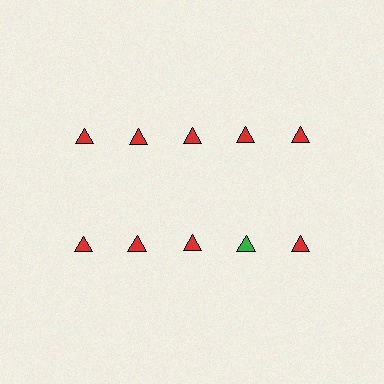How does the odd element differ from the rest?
It has a different color: green instead of red.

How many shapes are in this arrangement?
There are 10 shapes arranged in a grid pattern.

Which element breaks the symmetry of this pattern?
The green triangle in the second row, second from right column breaks the symmetry. All other shapes are red triangles.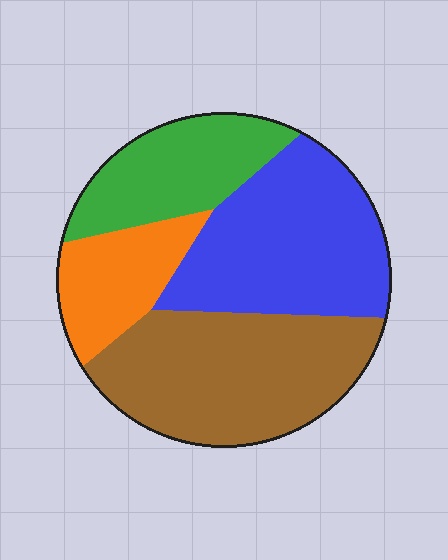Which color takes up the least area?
Orange, at roughly 15%.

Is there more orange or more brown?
Brown.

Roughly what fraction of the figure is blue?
Blue covers around 30% of the figure.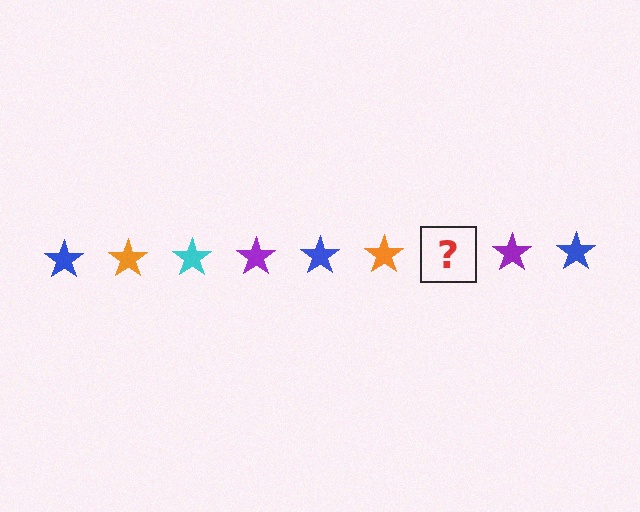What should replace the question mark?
The question mark should be replaced with a cyan star.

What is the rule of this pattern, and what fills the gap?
The rule is that the pattern cycles through blue, orange, cyan, purple stars. The gap should be filled with a cyan star.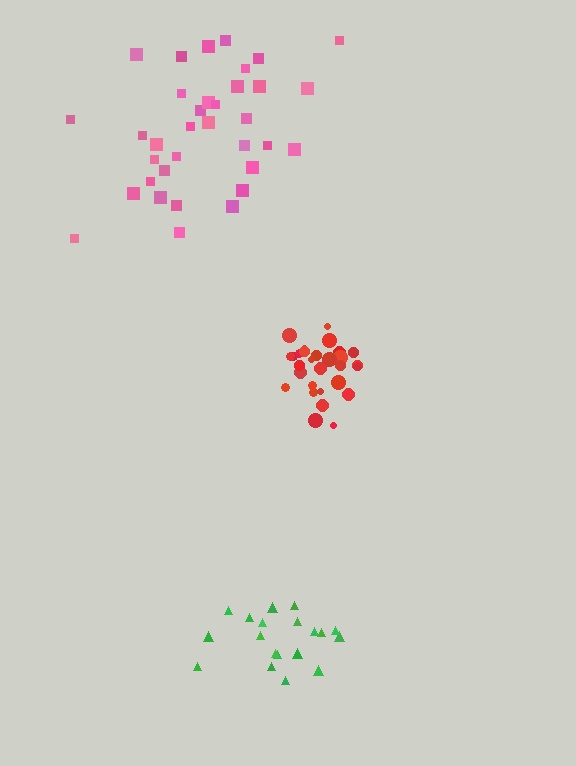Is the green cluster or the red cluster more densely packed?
Red.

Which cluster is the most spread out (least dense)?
Pink.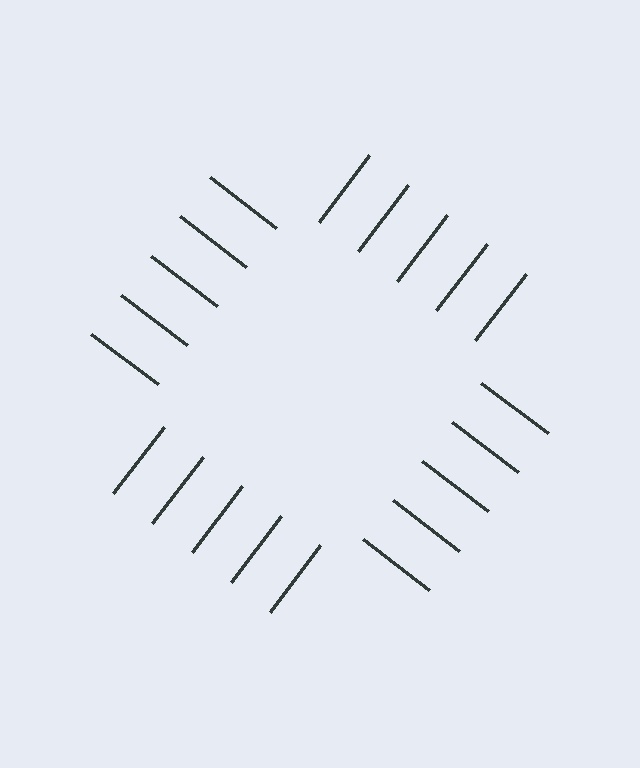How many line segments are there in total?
20 — 5 along each of the 4 edges.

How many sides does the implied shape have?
4 sides — the line-ends trace a square.